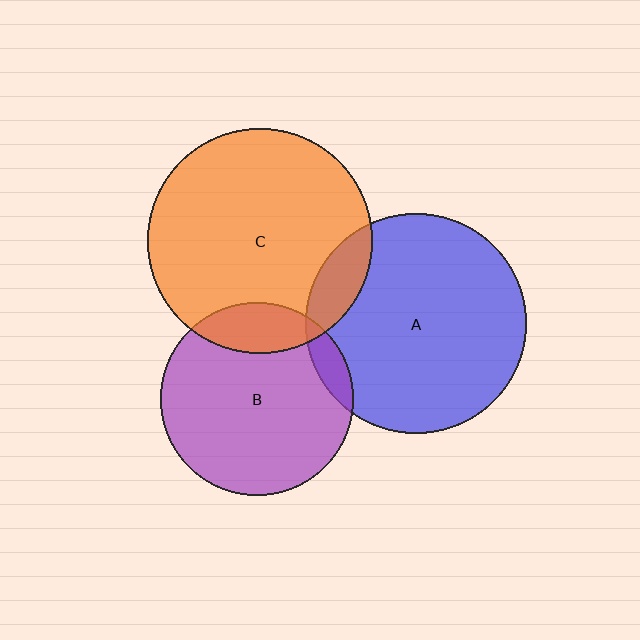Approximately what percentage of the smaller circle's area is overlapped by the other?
Approximately 10%.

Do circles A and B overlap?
Yes.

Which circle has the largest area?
Circle C (orange).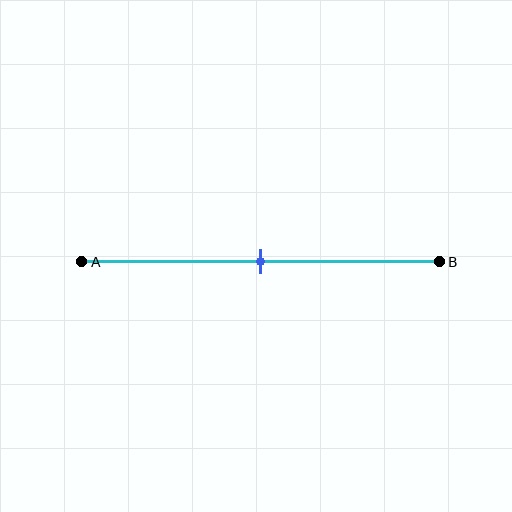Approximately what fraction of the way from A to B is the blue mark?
The blue mark is approximately 50% of the way from A to B.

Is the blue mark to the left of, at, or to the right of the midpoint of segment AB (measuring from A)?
The blue mark is approximately at the midpoint of segment AB.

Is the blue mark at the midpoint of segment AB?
Yes, the mark is approximately at the midpoint.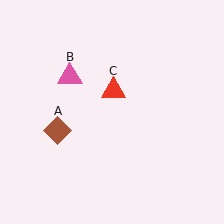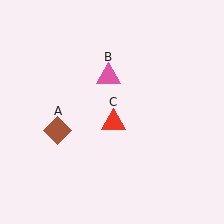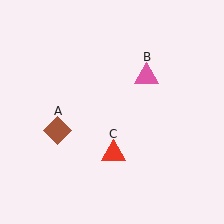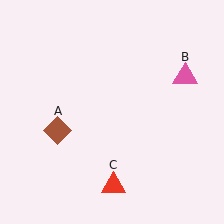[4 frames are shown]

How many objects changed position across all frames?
2 objects changed position: pink triangle (object B), red triangle (object C).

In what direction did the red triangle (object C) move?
The red triangle (object C) moved down.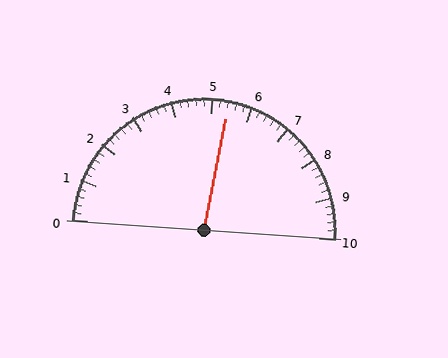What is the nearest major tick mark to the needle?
The nearest major tick mark is 5.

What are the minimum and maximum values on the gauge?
The gauge ranges from 0 to 10.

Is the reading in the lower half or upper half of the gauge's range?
The reading is in the upper half of the range (0 to 10).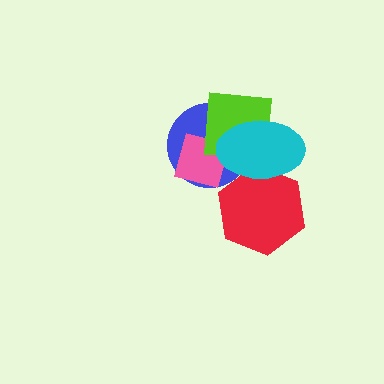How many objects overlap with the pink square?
3 objects overlap with the pink square.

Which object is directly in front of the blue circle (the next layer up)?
The pink square is directly in front of the blue circle.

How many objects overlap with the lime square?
3 objects overlap with the lime square.